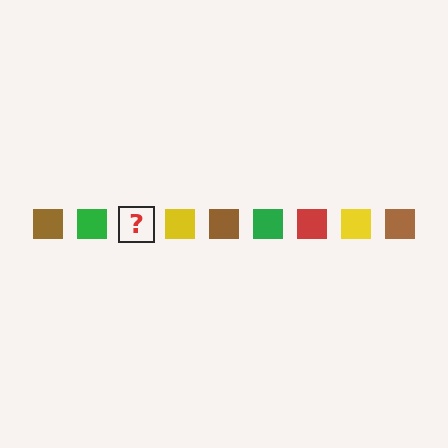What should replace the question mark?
The question mark should be replaced with a red square.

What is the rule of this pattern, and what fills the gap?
The rule is that the pattern cycles through brown, green, red, yellow squares. The gap should be filled with a red square.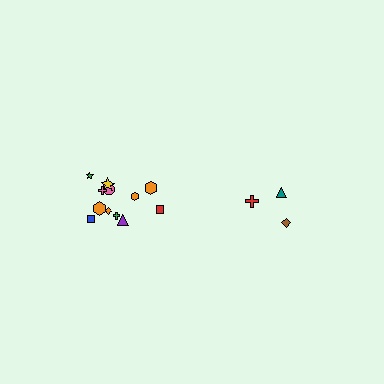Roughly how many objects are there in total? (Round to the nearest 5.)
Roughly 15 objects in total.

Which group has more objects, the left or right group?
The left group.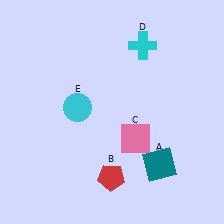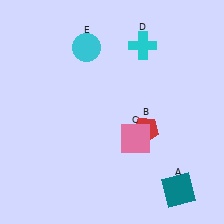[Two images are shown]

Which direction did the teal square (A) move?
The teal square (A) moved down.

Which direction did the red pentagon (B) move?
The red pentagon (B) moved up.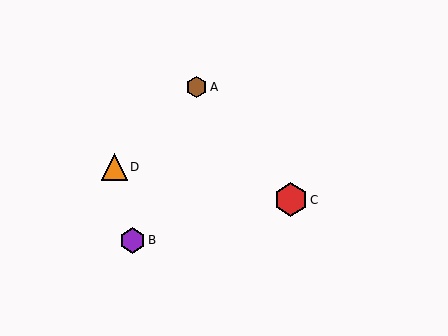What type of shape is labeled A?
Shape A is a brown hexagon.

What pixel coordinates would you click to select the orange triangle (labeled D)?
Click at (114, 167) to select the orange triangle D.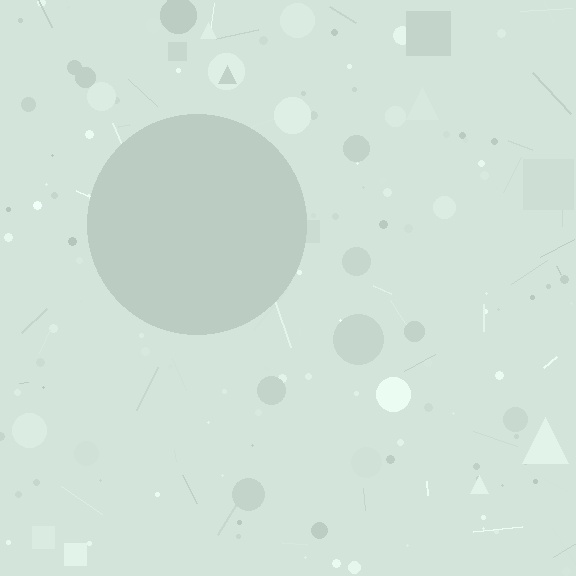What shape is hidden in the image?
A circle is hidden in the image.